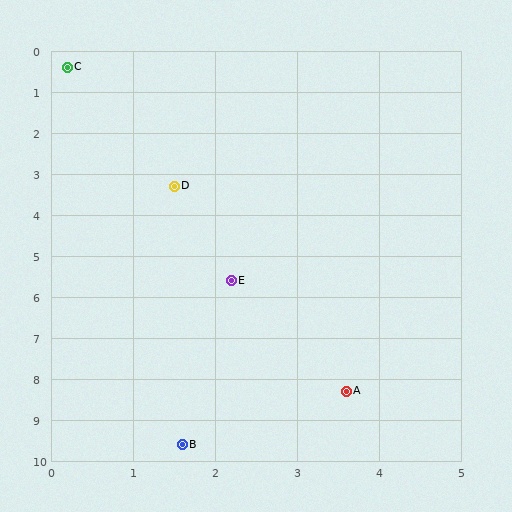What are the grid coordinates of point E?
Point E is at approximately (2.2, 5.6).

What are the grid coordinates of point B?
Point B is at approximately (1.6, 9.6).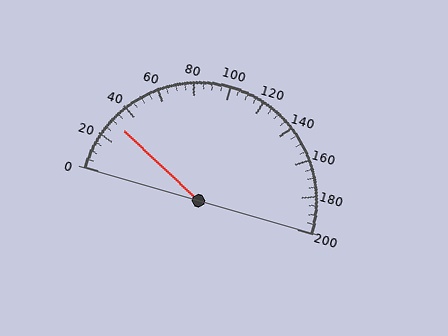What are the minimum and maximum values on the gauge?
The gauge ranges from 0 to 200.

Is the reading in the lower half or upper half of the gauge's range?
The reading is in the lower half of the range (0 to 200).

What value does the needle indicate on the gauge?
The needle indicates approximately 30.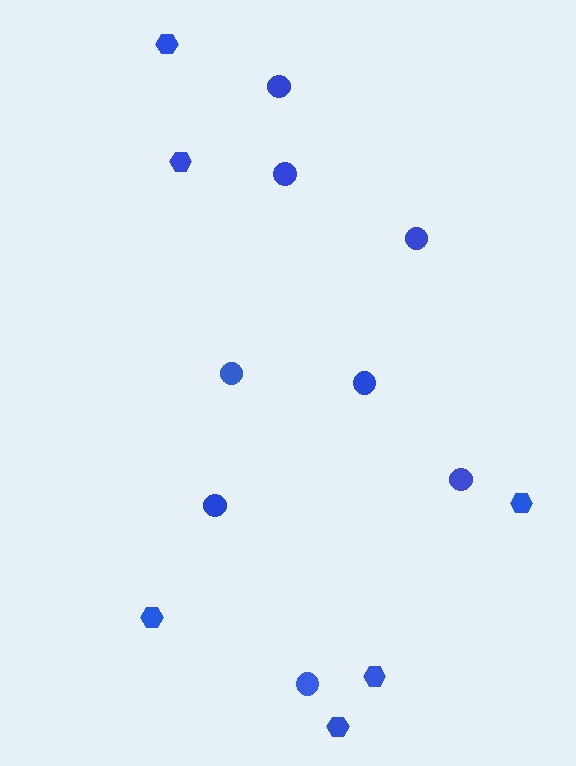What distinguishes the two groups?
There are 2 groups: one group of circles (8) and one group of hexagons (6).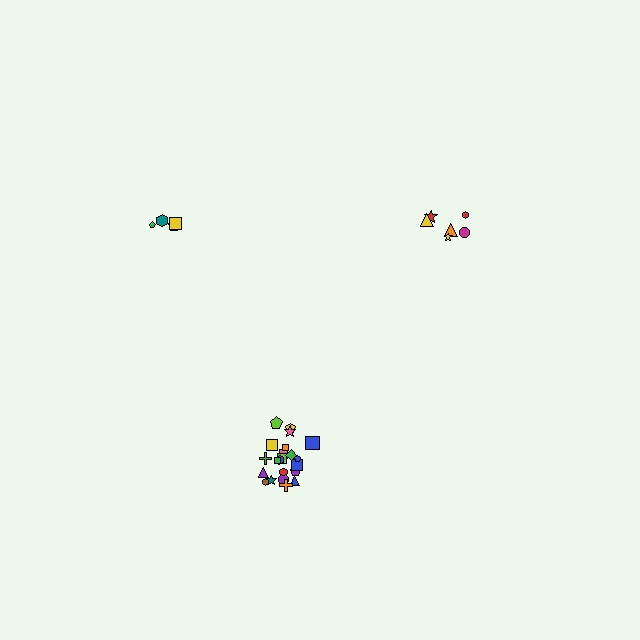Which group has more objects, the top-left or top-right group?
The top-right group.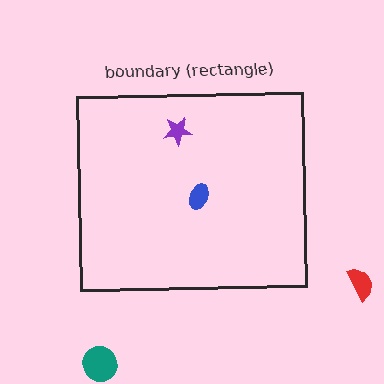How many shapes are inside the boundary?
2 inside, 2 outside.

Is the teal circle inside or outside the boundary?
Outside.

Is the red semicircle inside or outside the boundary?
Outside.